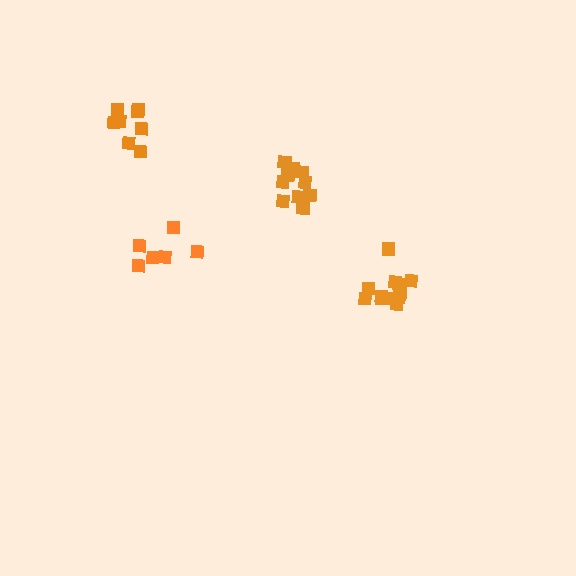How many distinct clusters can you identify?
There are 4 distinct clusters.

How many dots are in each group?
Group 1: 6 dots, Group 2: 11 dots, Group 3: 8 dots, Group 4: 12 dots (37 total).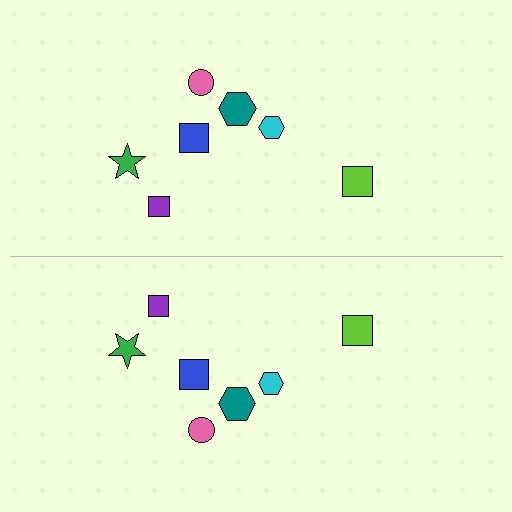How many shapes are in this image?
There are 14 shapes in this image.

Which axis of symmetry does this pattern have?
The pattern has a horizontal axis of symmetry running through the center of the image.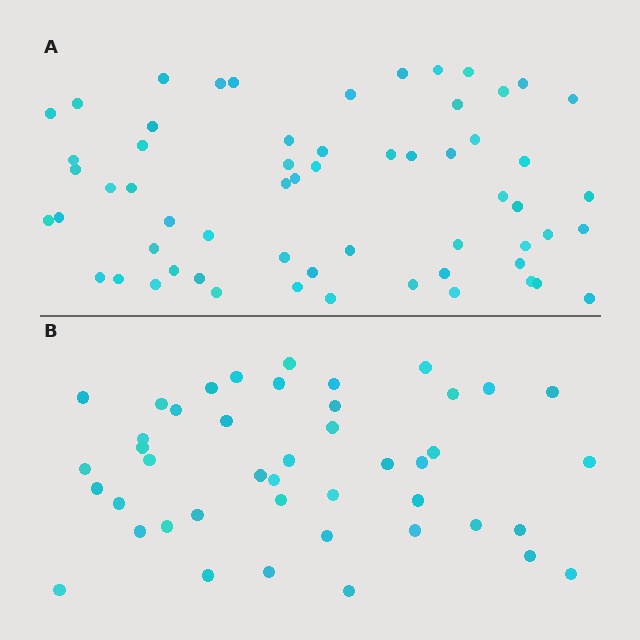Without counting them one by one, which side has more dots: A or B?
Region A (the top region) has more dots.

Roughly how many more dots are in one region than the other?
Region A has approximately 15 more dots than region B.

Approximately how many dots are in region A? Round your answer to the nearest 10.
About 60 dots.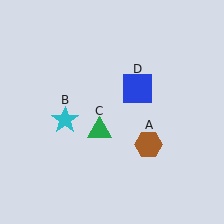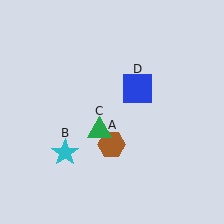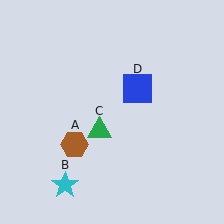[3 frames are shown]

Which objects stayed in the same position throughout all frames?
Green triangle (object C) and blue square (object D) remained stationary.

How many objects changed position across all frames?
2 objects changed position: brown hexagon (object A), cyan star (object B).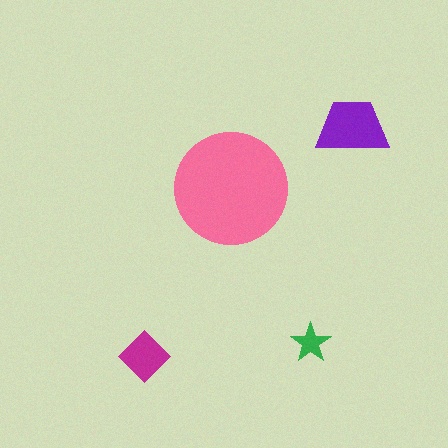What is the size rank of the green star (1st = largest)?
4th.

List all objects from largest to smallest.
The pink circle, the purple trapezoid, the magenta diamond, the green star.